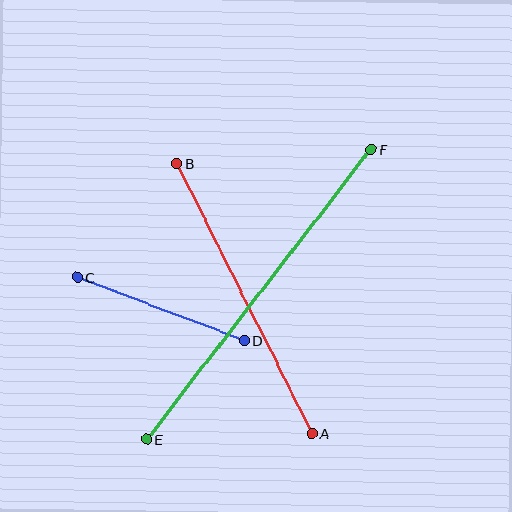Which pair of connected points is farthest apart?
Points E and F are farthest apart.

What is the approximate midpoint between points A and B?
The midpoint is at approximately (244, 299) pixels.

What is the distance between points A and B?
The distance is approximately 302 pixels.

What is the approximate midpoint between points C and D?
The midpoint is at approximately (161, 309) pixels.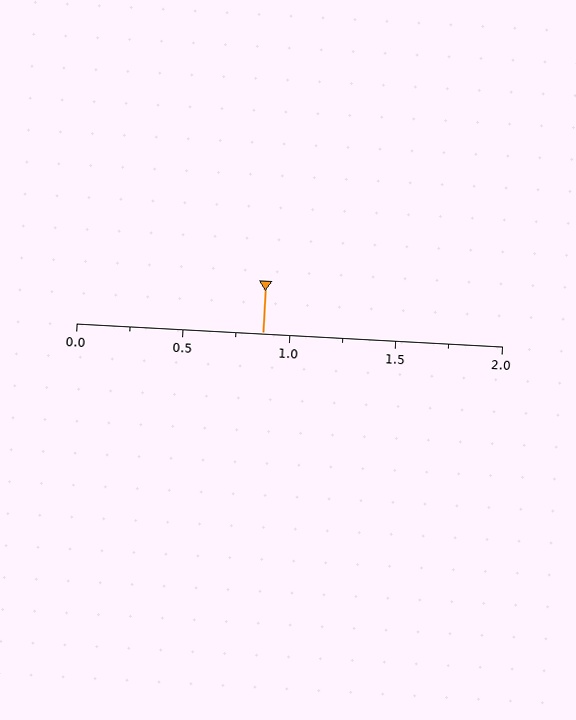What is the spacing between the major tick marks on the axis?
The major ticks are spaced 0.5 apart.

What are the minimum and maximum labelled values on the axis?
The axis runs from 0.0 to 2.0.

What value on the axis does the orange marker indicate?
The marker indicates approximately 0.88.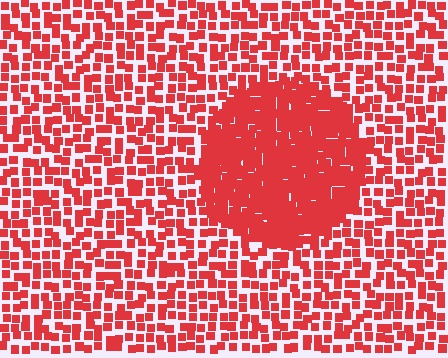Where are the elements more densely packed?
The elements are more densely packed inside the circle boundary.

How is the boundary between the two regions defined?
The boundary is defined by a change in element density (approximately 2.3x ratio). All elements are the same color, size, and shape.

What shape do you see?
I see a circle.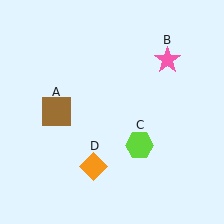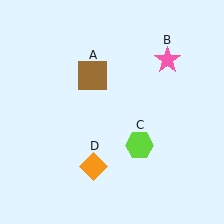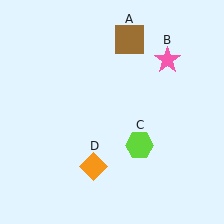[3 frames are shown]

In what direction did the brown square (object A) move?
The brown square (object A) moved up and to the right.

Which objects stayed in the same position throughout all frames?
Pink star (object B) and lime hexagon (object C) and orange diamond (object D) remained stationary.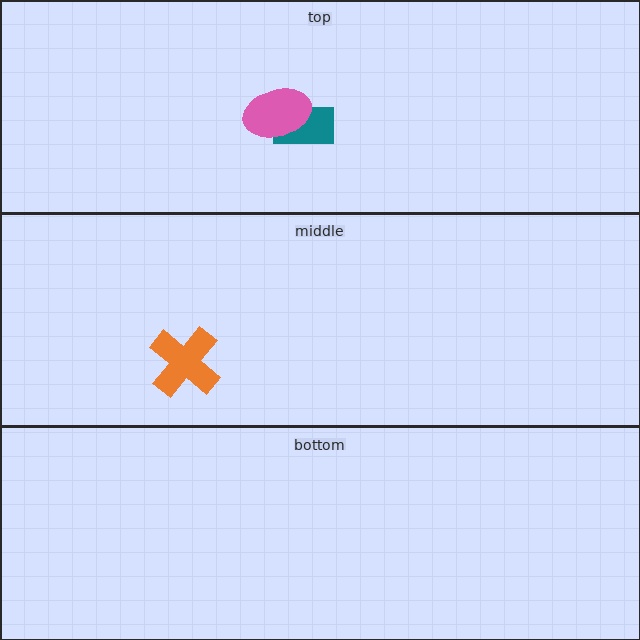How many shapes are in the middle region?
1.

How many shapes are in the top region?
2.